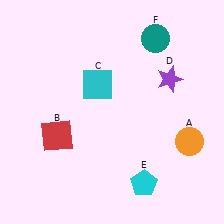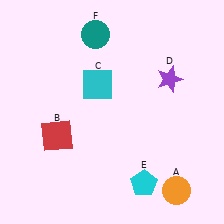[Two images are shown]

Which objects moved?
The objects that moved are: the orange circle (A), the teal circle (F).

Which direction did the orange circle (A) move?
The orange circle (A) moved down.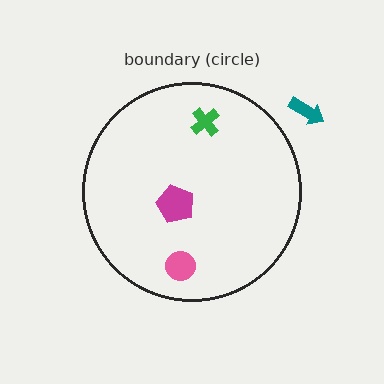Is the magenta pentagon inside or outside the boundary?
Inside.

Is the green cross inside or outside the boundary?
Inside.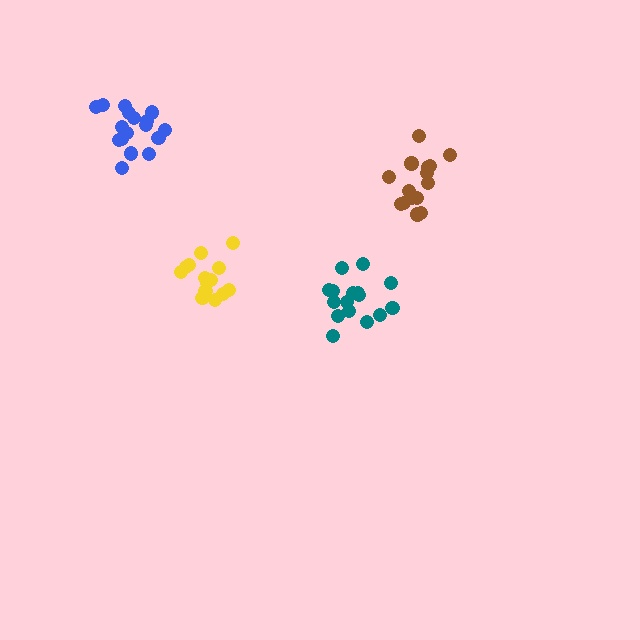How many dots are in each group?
Group 1: 16 dots, Group 2: 15 dots, Group 3: 18 dots, Group 4: 14 dots (63 total).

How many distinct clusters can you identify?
There are 4 distinct clusters.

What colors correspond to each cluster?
The clusters are colored: teal, brown, blue, yellow.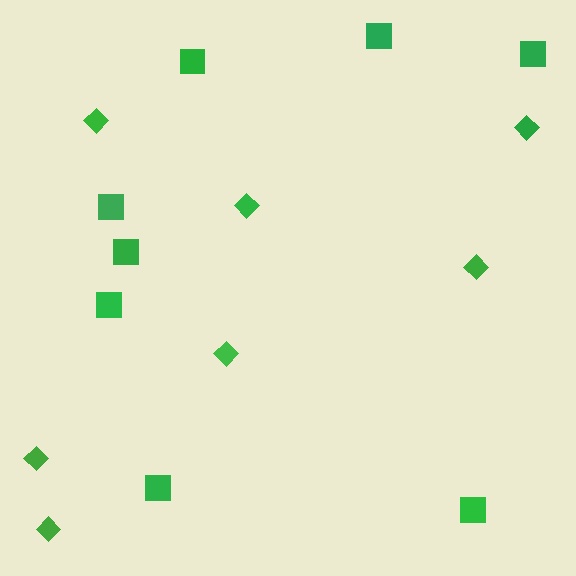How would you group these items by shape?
There are 2 groups: one group of squares (8) and one group of diamonds (7).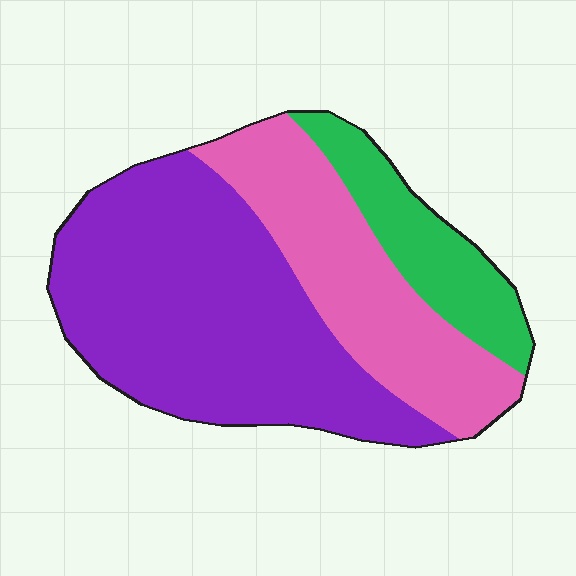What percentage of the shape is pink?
Pink takes up about one third (1/3) of the shape.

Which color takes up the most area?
Purple, at roughly 55%.